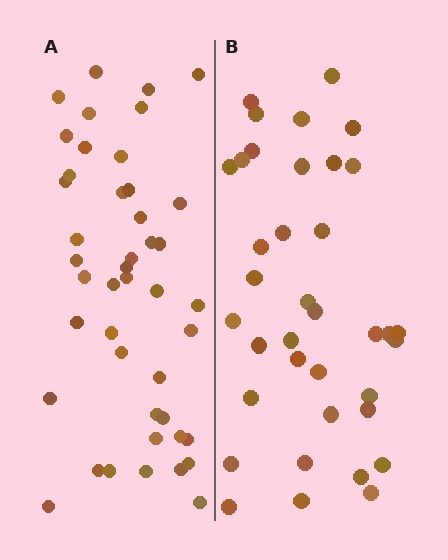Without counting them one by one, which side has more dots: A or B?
Region A (the left region) has more dots.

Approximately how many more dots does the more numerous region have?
Region A has roughly 8 or so more dots than region B.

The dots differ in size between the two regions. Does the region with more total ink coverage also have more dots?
No. Region B has more total ink coverage because its dots are larger, but region A actually contains more individual dots. Total area can be misleading — the number of items is what matters here.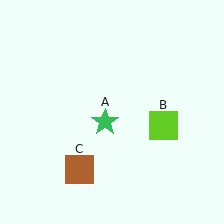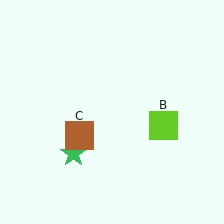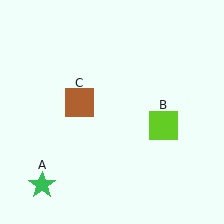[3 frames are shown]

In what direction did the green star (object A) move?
The green star (object A) moved down and to the left.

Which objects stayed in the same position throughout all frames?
Lime square (object B) remained stationary.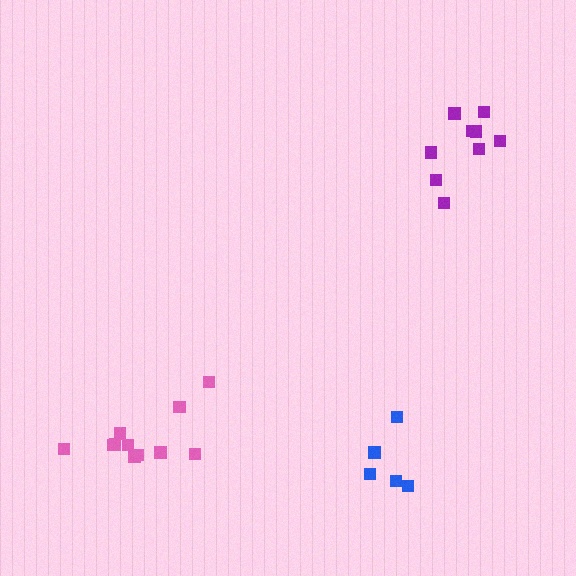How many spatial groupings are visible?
There are 3 spatial groupings.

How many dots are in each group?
Group 1: 5 dots, Group 2: 11 dots, Group 3: 9 dots (25 total).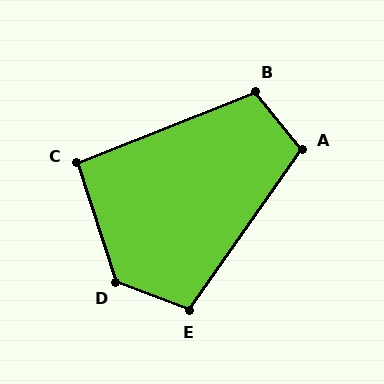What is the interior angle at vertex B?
Approximately 108 degrees (obtuse).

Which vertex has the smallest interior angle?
C, at approximately 94 degrees.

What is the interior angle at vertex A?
Approximately 106 degrees (obtuse).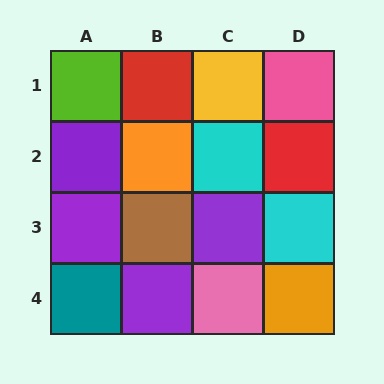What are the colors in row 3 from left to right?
Purple, brown, purple, cyan.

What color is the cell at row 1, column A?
Lime.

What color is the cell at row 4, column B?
Purple.